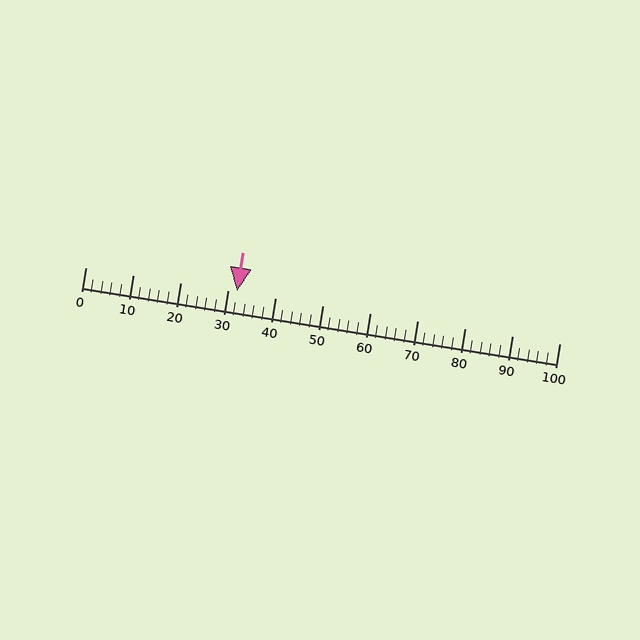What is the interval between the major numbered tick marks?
The major tick marks are spaced 10 units apart.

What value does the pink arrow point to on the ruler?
The pink arrow points to approximately 32.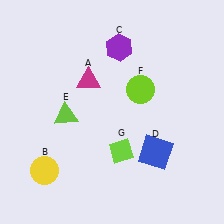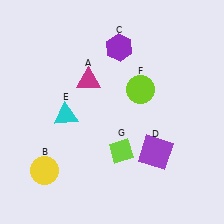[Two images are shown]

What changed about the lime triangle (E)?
In Image 1, E is lime. In Image 2, it changed to cyan.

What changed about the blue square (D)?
In Image 1, D is blue. In Image 2, it changed to purple.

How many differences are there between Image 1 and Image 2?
There are 2 differences between the two images.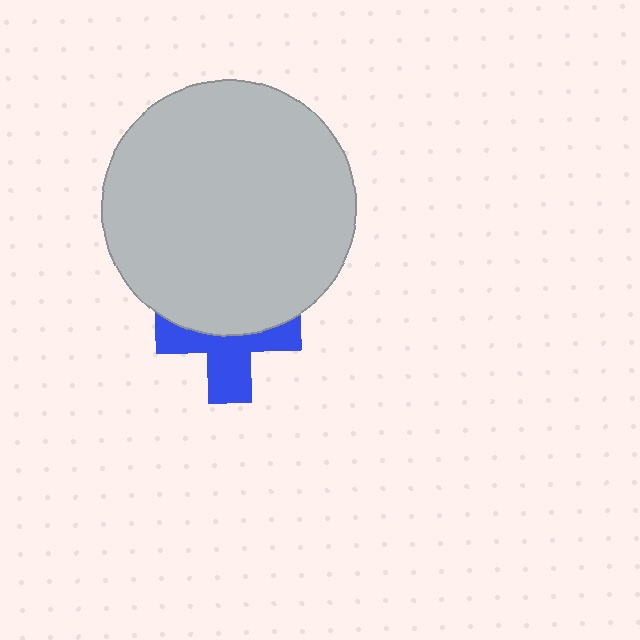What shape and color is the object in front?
The object in front is a light gray circle.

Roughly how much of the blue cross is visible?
About half of it is visible (roughly 52%).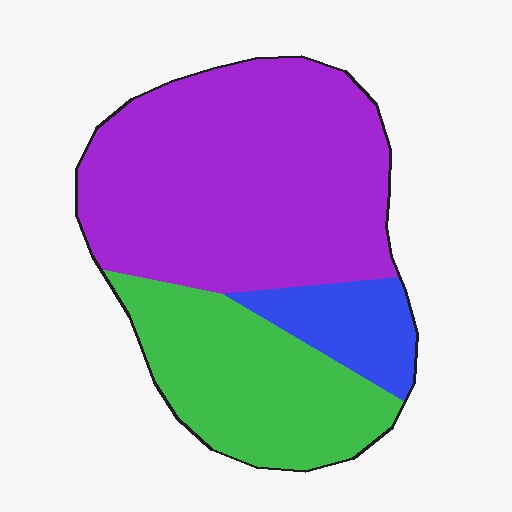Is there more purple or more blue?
Purple.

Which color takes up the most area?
Purple, at roughly 60%.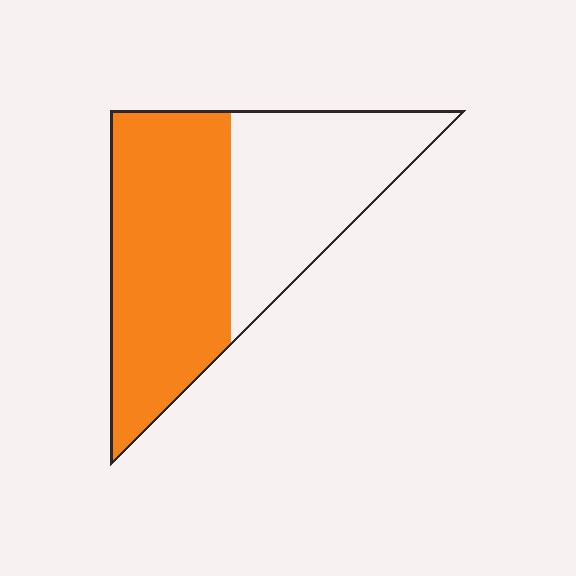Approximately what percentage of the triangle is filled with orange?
Approximately 55%.